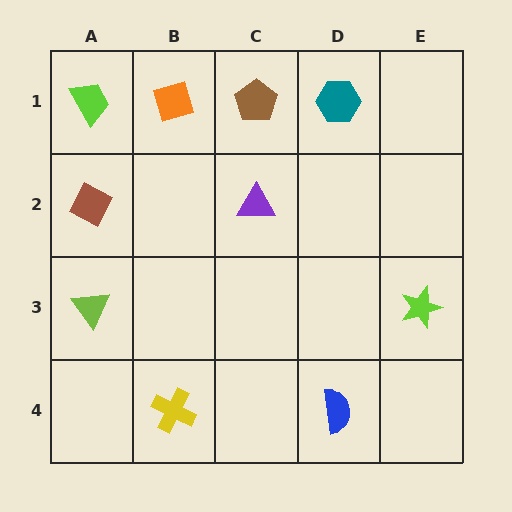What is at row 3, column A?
A lime triangle.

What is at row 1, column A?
A lime trapezoid.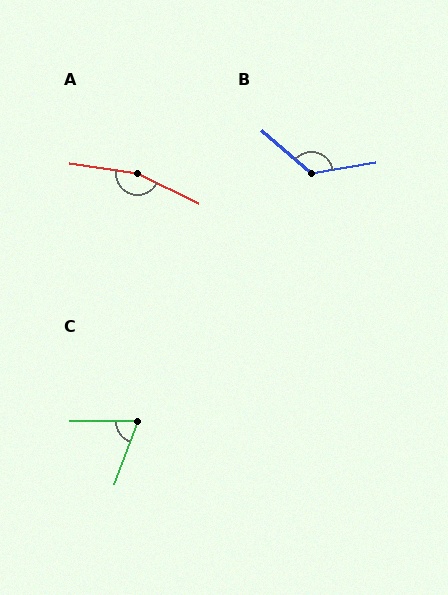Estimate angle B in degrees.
Approximately 129 degrees.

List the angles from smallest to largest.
C (69°), B (129°), A (163°).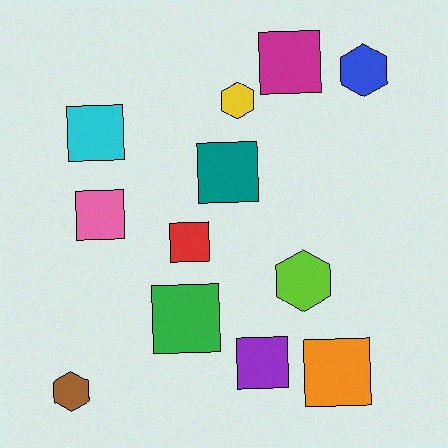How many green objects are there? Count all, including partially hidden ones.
There is 1 green object.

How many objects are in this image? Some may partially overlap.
There are 12 objects.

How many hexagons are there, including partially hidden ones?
There are 4 hexagons.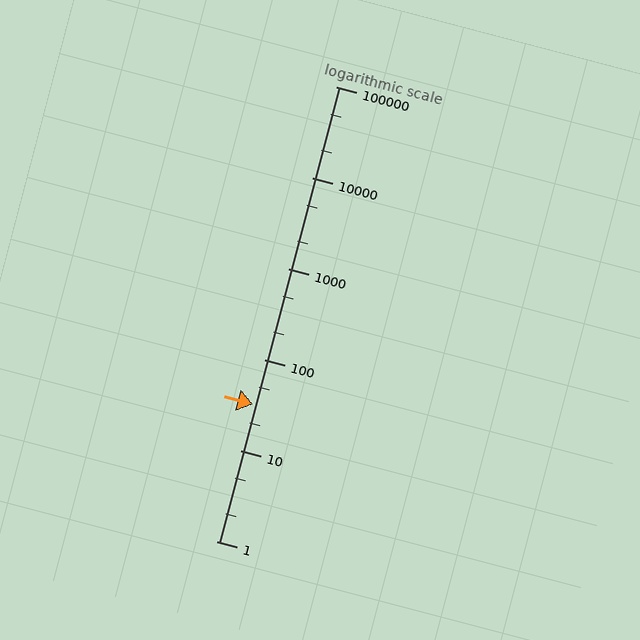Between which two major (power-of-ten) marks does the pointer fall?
The pointer is between 10 and 100.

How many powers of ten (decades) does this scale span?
The scale spans 5 decades, from 1 to 100000.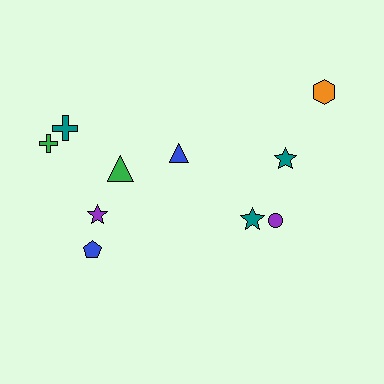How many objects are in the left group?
There are 6 objects.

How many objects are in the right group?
There are 4 objects.